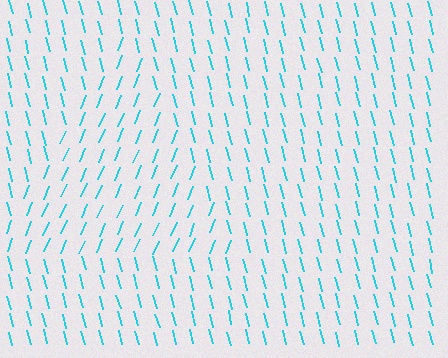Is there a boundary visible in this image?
Yes, there is a texture boundary formed by a change in line orientation.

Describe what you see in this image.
The image is filled with small cyan line segments. A triangle region in the image has lines oriented differently from the surrounding lines, creating a visible texture boundary.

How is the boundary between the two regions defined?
The boundary is defined purely by a change in line orientation (approximately 37 degrees difference). All lines are the same color and thickness.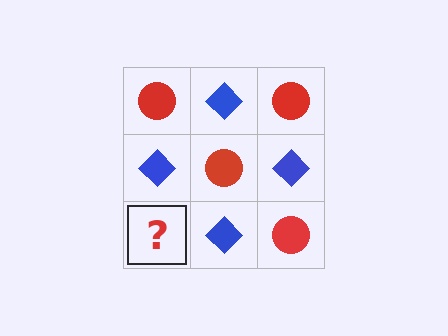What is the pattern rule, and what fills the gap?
The rule is that it alternates red circle and blue diamond in a checkerboard pattern. The gap should be filled with a red circle.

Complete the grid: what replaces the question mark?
The question mark should be replaced with a red circle.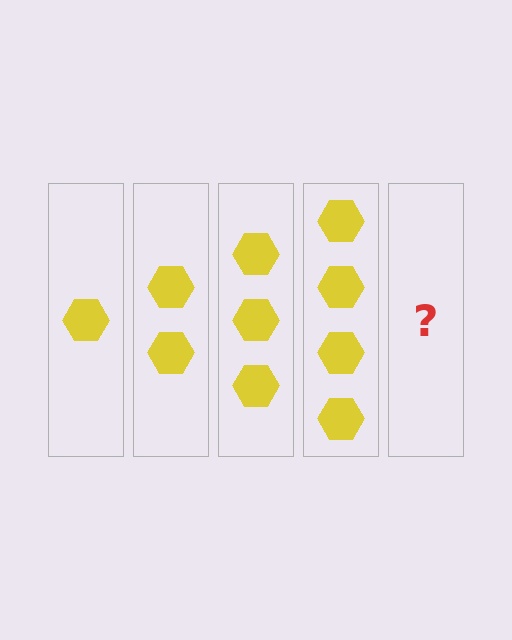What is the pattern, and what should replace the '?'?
The pattern is that each step adds one more hexagon. The '?' should be 5 hexagons.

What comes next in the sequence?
The next element should be 5 hexagons.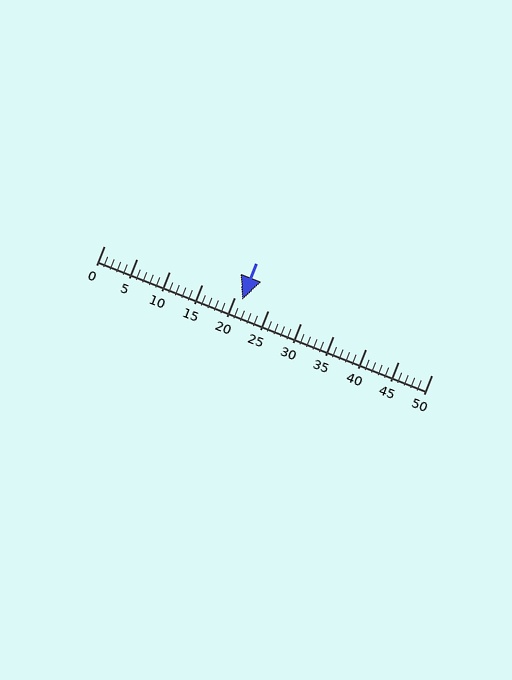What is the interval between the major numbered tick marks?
The major tick marks are spaced 5 units apart.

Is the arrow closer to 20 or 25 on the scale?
The arrow is closer to 20.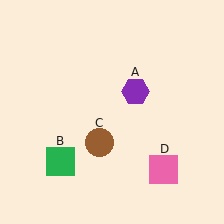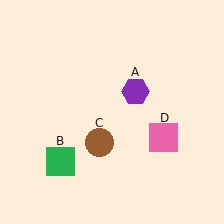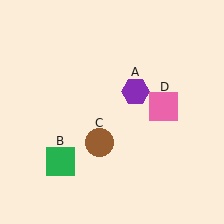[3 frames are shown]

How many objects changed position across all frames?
1 object changed position: pink square (object D).